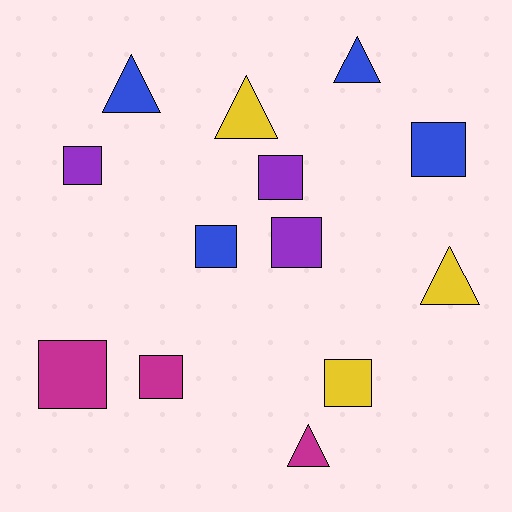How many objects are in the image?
There are 13 objects.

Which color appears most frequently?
Blue, with 4 objects.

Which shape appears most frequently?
Square, with 8 objects.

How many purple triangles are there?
There are no purple triangles.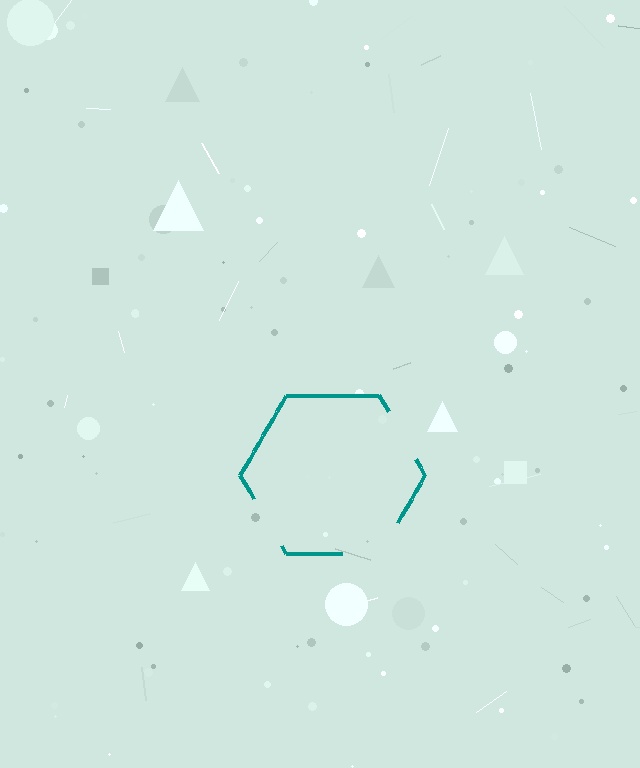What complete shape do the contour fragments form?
The contour fragments form a hexagon.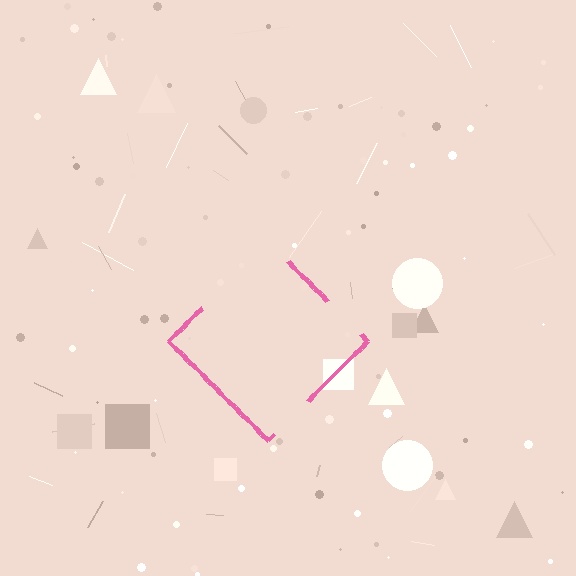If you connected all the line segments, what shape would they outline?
They would outline a diamond.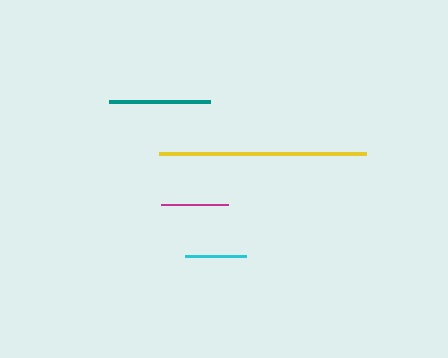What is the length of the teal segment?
The teal segment is approximately 101 pixels long.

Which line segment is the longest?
The yellow line is the longest at approximately 207 pixels.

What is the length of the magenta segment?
The magenta segment is approximately 67 pixels long.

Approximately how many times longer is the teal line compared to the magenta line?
The teal line is approximately 1.5 times the length of the magenta line.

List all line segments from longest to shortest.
From longest to shortest: yellow, teal, magenta, cyan.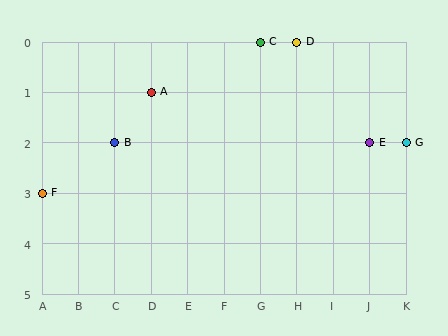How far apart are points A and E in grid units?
Points A and E are 6 columns and 1 row apart (about 6.1 grid units diagonally).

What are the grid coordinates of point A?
Point A is at grid coordinates (D, 1).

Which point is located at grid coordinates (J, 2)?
Point E is at (J, 2).